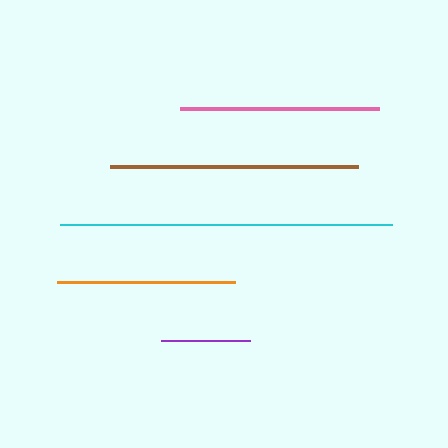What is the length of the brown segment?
The brown segment is approximately 248 pixels long.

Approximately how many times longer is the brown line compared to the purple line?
The brown line is approximately 2.8 times the length of the purple line.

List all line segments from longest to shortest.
From longest to shortest: cyan, brown, pink, orange, purple.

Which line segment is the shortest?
The purple line is the shortest at approximately 89 pixels.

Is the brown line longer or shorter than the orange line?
The brown line is longer than the orange line.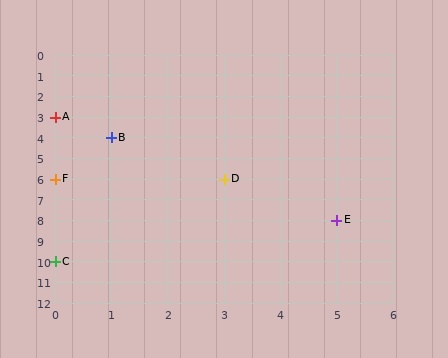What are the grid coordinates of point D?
Point D is at grid coordinates (3, 6).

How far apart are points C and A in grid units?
Points C and A are 7 rows apart.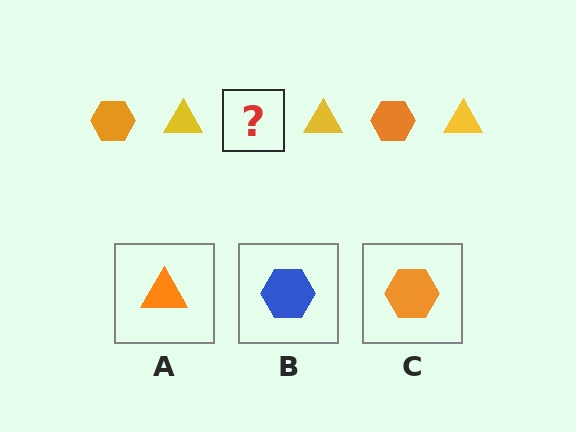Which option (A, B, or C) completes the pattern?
C.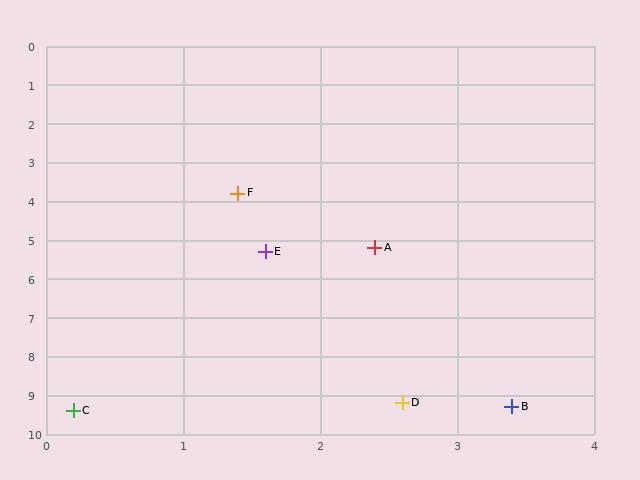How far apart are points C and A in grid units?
Points C and A are about 4.7 grid units apart.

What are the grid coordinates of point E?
Point E is at approximately (1.6, 5.3).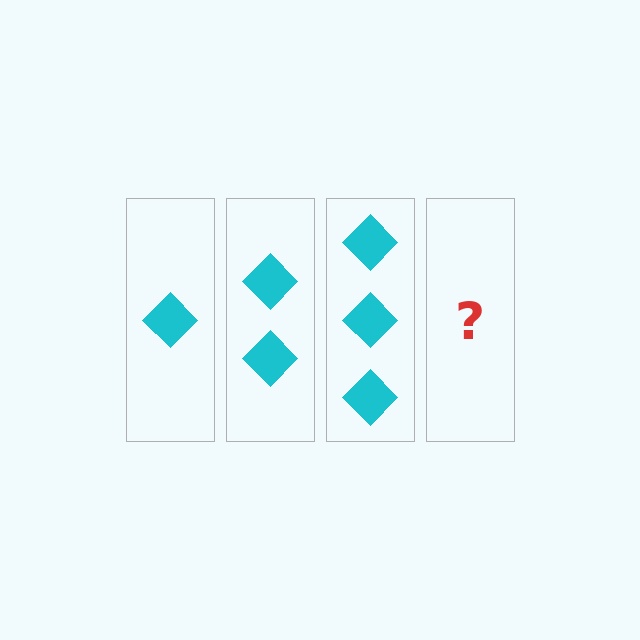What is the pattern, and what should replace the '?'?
The pattern is that each step adds one more diamond. The '?' should be 4 diamonds.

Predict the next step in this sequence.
The next step is 4 diamonds.